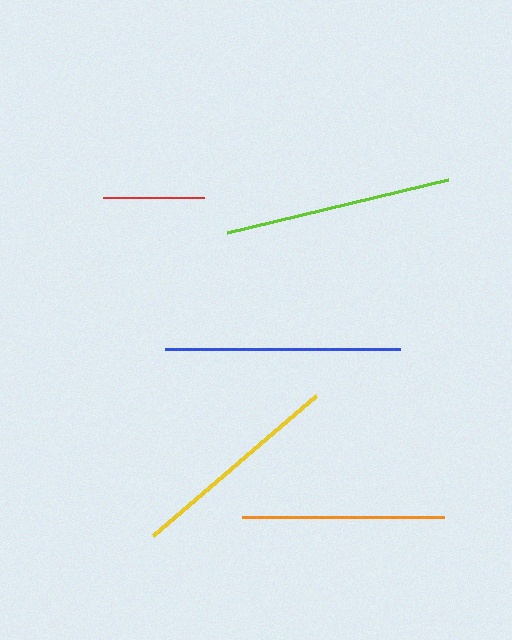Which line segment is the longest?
The blue line is the longest at approximately 234 pixels.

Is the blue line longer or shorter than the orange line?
The blue line is longer than the orange line.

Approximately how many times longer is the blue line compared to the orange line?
The blue line is approximately 1.2 times the length of the orange line.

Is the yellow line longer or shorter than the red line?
The yellow line is longer than the red line.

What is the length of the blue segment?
The blue segment is approximately 234 pixels long.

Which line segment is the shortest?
The red line is the shortest at approximately 101 pixels.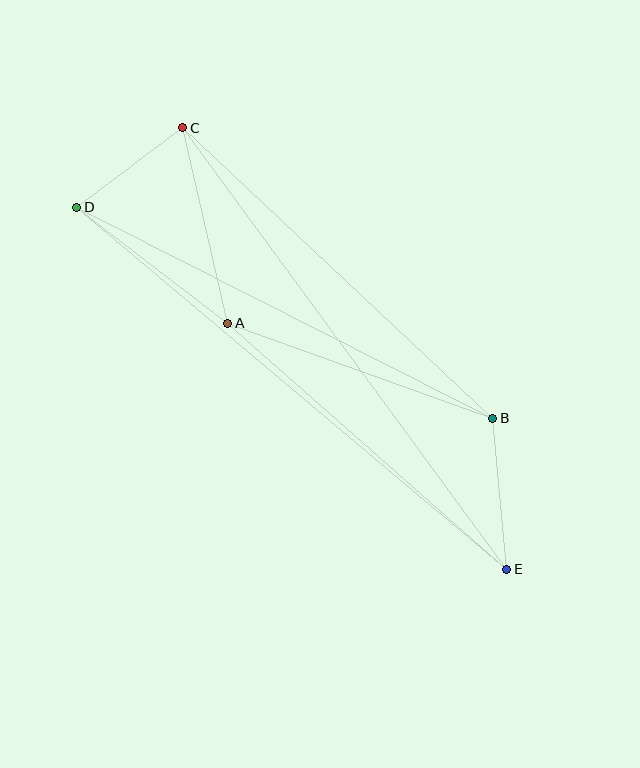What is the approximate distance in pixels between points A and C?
The distance between A and C is approximately 201 pixels.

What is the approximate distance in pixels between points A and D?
The distance between A and D is approximately 191 pixels.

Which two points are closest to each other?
Points C and D are closest to each other.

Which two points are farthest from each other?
Points D and E are farthest from each other.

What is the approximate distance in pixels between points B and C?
The distance between B and C is approximately 425 pixels.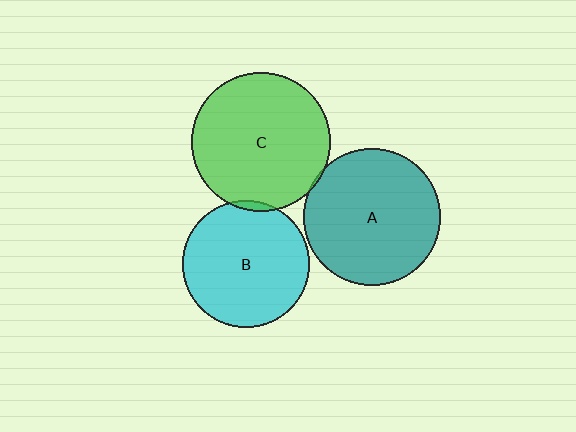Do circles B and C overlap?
Yes.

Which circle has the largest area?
Circle C (green).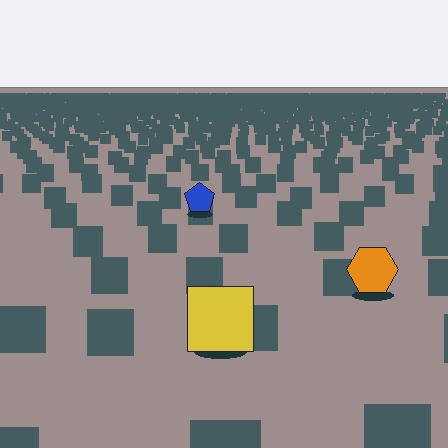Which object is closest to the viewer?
The yellow square is closest. The texture marks near it are larger and more spread out.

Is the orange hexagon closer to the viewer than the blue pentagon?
Yes. The orange hexagon is closer — you can tell from the texture gradient: the ground texture is coarser near it.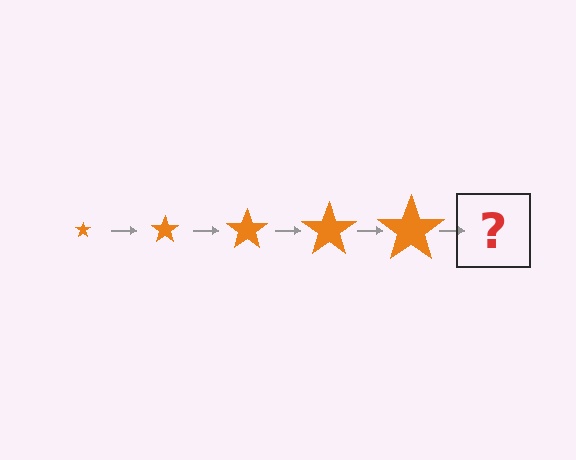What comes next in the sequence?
The next element should be an orange star, larger than the previous one.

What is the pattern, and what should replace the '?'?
The pattern is that the star gets progressively larger each step. The '?' should be an orange star, larger than the previous one.